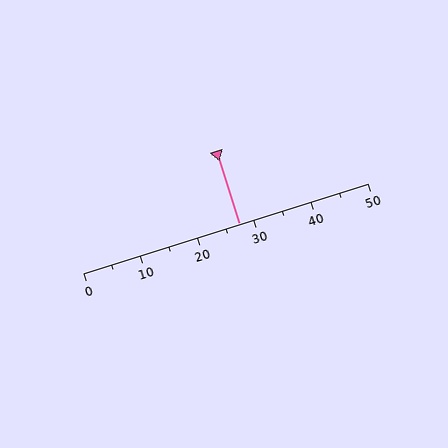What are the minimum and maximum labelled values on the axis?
The axis runs from 0 to 50.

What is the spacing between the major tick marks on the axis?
The major ticks are spaced 10 apart.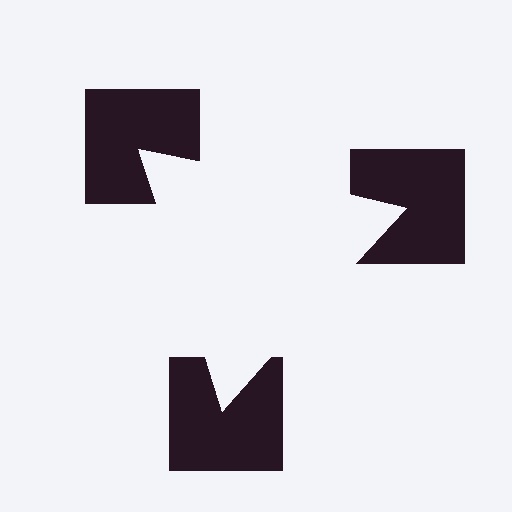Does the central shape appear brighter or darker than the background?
It typically appears slightly brighter than the background, even though no actual brightness change is drawn.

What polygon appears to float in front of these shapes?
An illusory triangle — its edges are inferred from the aligned wedge cuts in the notched squares, not physically drawn.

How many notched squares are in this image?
There are 3 — one at each vertex of the illusory triangle.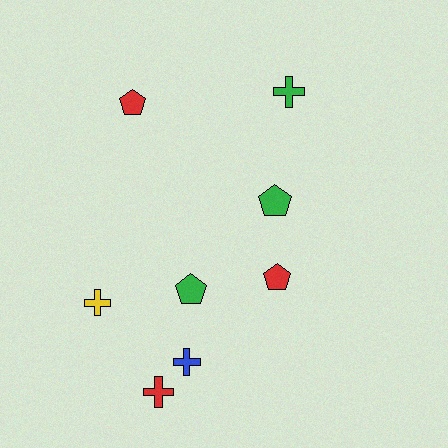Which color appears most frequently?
Green, with 3 objects.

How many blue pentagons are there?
There are no blue pentagons.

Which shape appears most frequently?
Cross, with 4 objects.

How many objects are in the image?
There are 8 objects.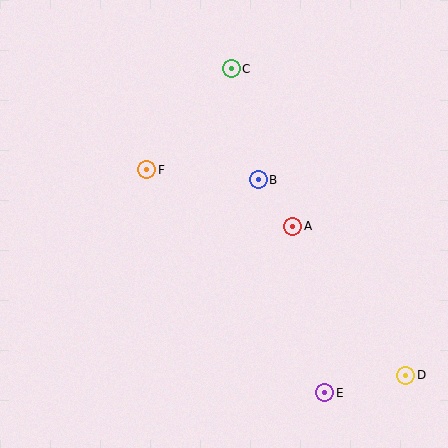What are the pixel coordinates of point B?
Point B is at (258, 180).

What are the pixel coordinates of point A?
Point A is at (293, 226).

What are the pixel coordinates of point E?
Point E is at (325, 393).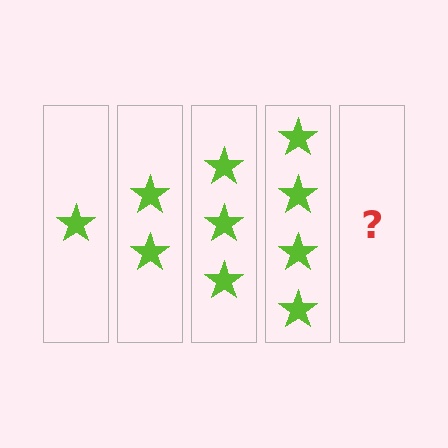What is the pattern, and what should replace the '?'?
The pattern is that each step adds one more star. The '?' should be 5 stars.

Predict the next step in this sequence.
The next step is 5 stars.